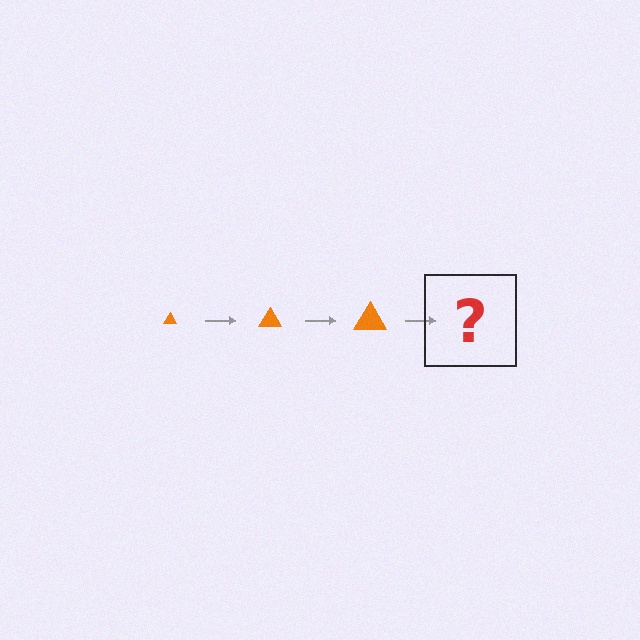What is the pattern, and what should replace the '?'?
The pattern is that the triangle gets progressively larger each step. The '?' should be an orange triangle, larger than the previous one.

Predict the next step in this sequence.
The next step is an orange triangle, larger than the previous one.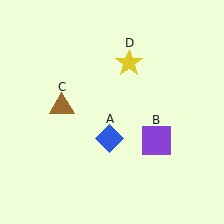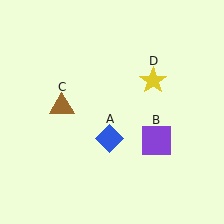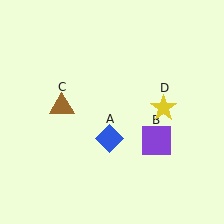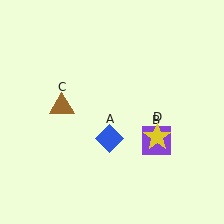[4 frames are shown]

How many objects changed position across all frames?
1 object changed position: yellow star (object D).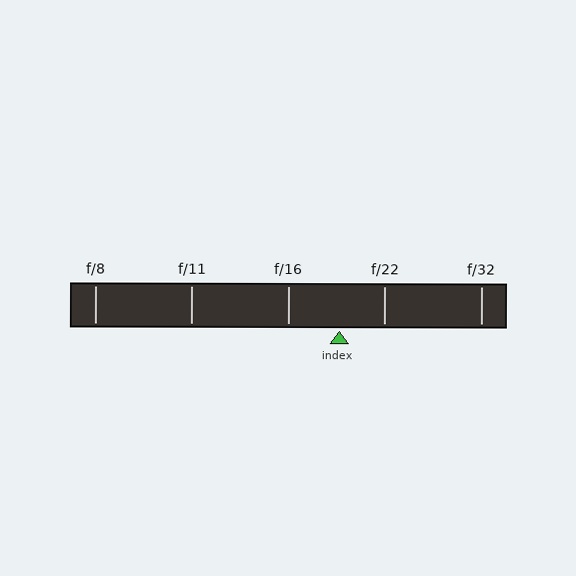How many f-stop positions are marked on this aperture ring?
There are 5 f-stop positions marked.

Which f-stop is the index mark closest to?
The index mark is closest to f/22.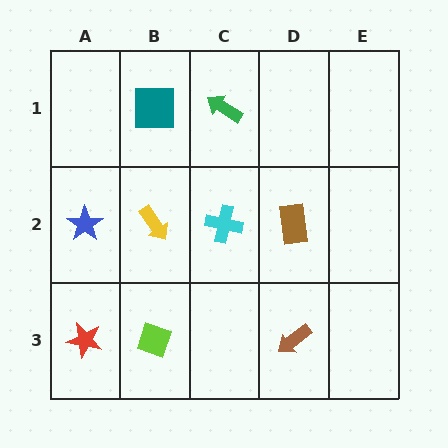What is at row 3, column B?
A lime diamond.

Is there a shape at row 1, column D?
No, that cell is empty.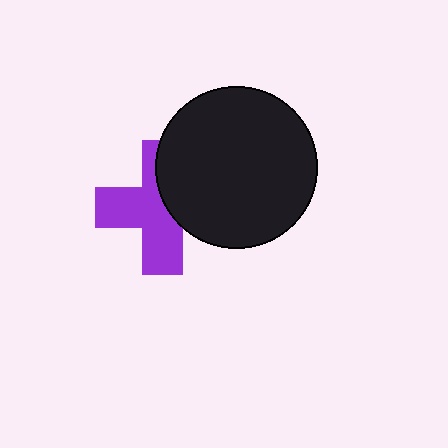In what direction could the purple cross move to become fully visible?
The purple cross could move left. That would shift it out from behind the black circle entirely.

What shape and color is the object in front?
The object in front is a black circle.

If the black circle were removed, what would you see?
You would see the complete purple cross.